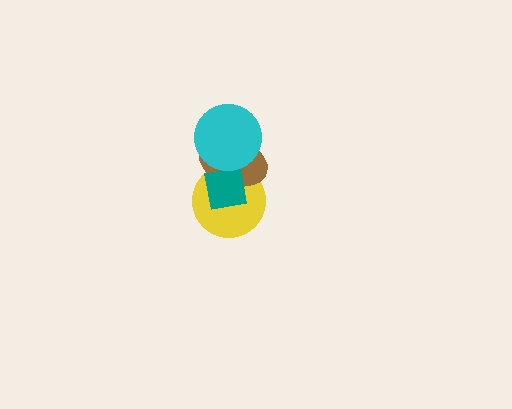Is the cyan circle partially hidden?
No, no other shape covers it.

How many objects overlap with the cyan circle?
2 objects overlap with the cyan circle.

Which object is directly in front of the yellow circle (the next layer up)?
The brown ellipse is directly in front of the yellow circle.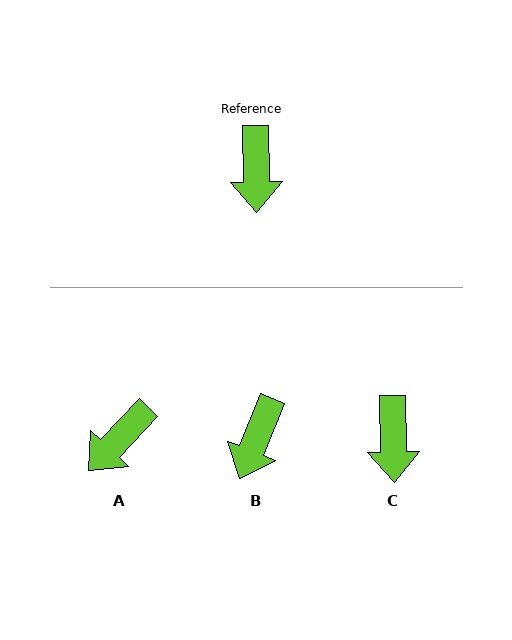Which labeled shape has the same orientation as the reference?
C.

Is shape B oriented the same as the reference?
No, it is off by about 23 degrees.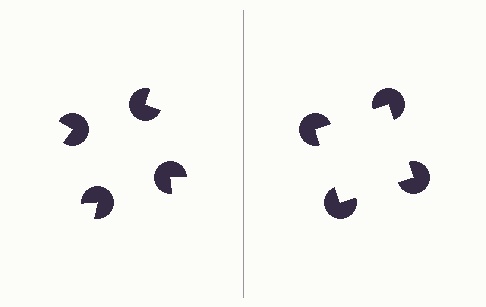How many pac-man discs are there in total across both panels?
8 — 4 on each side.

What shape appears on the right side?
An illusory square.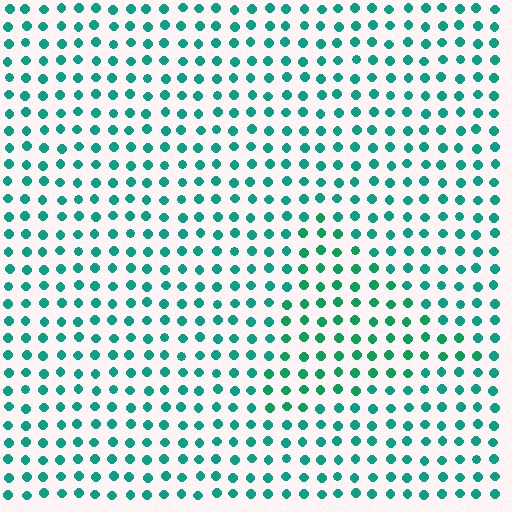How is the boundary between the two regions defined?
The boundary is defined purely by a slight shift in hue (about 19 degrees). Spacing, size, and orientation are identical on both sides.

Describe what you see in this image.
The image is filled with small teal elements in a uniform arrangement. A triangle-shaped region is visible where the elements are tinted to a slightly different hue, forming a subtle color boundary.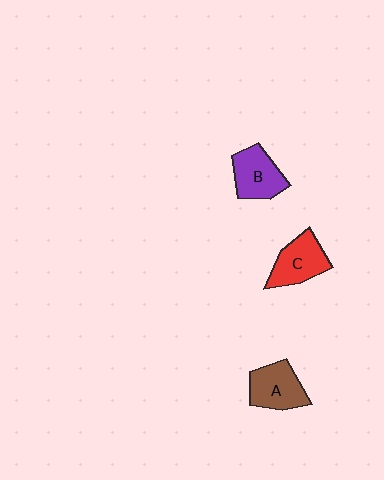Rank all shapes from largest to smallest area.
From largest to smallest: C (red), A (brown), B (purple).